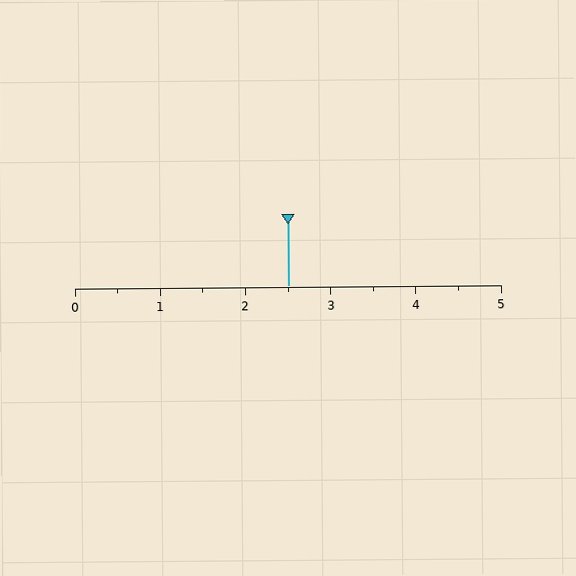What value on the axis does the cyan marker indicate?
The marker indicates approximately 2.5.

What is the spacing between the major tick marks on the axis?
The major ticks are spaced 1 apart.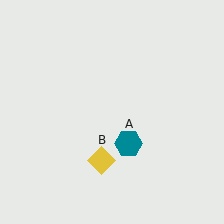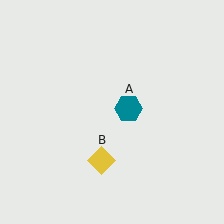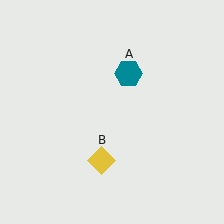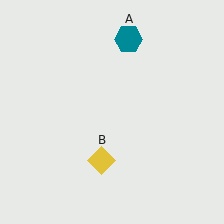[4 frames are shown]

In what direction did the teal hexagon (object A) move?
The teal hexagon (object A) moved up.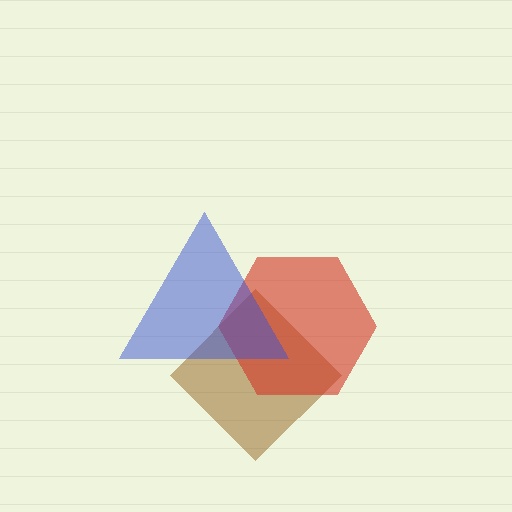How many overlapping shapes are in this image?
There are 3 overlapping shapes in the image.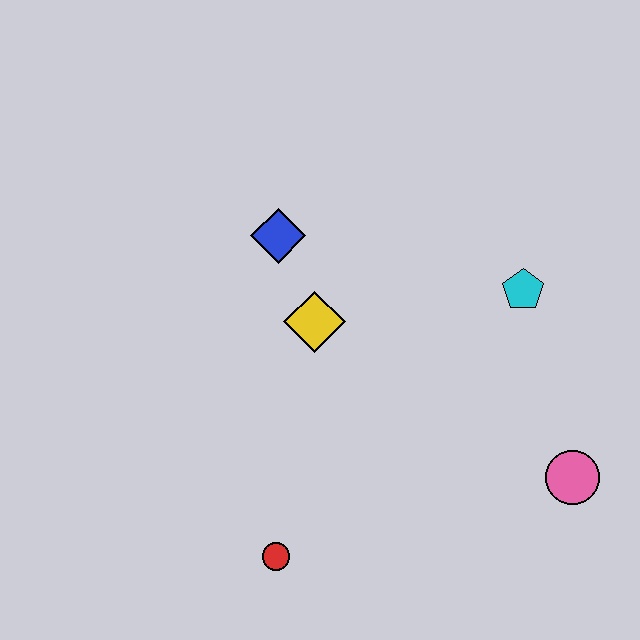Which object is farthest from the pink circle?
The blue diamond is farthest from the pink circle.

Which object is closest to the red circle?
The yellow diamond is closest to the red circle.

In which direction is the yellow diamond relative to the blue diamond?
The yellow diamond is below the blue diamond.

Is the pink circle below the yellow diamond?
Yes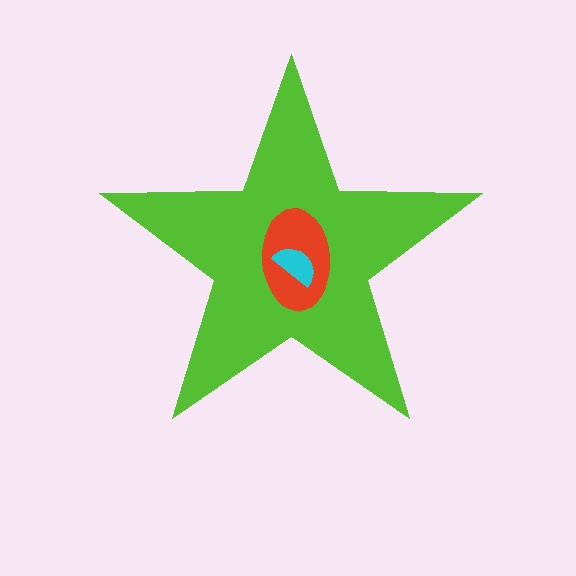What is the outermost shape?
The lime star.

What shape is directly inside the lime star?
The red ellipse.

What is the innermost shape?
The cyan semicircle.